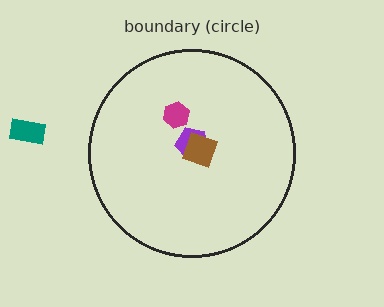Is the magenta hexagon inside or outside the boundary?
Inside.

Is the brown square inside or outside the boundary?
Inside.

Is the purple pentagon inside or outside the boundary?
Inside.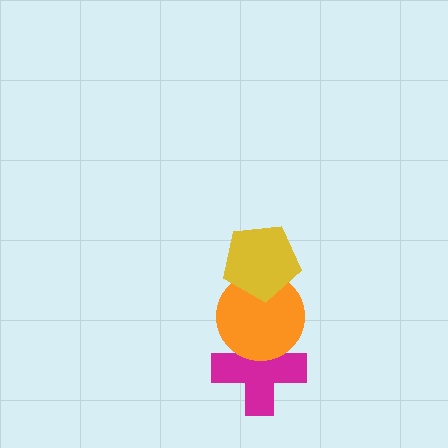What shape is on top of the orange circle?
The yellow pentagon is on top of the orange circle.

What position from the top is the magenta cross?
The magenta cross is 3rd from the top.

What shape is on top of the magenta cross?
The orange circle is on top of the magenta cross.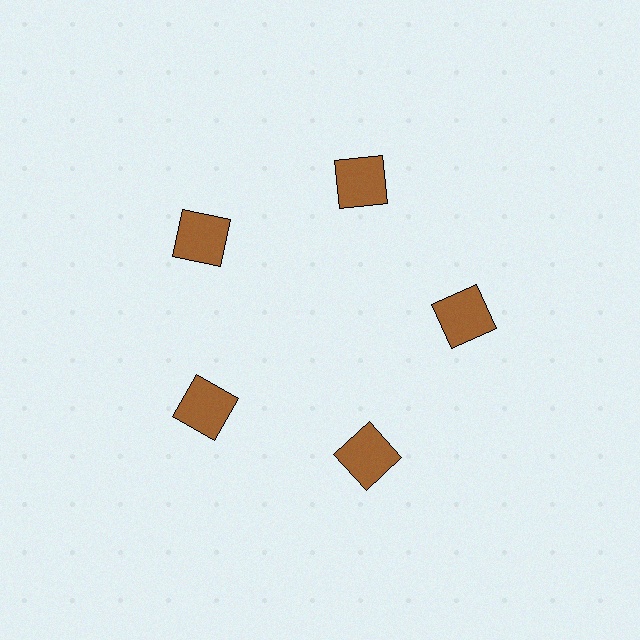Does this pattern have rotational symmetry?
Yes, this pattern has 5-fold rotational symmetry. It looks the same after rotating 72 degrees around the center.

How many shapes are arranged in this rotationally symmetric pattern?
There are 5 shapes, arranged in 5 groups of 1.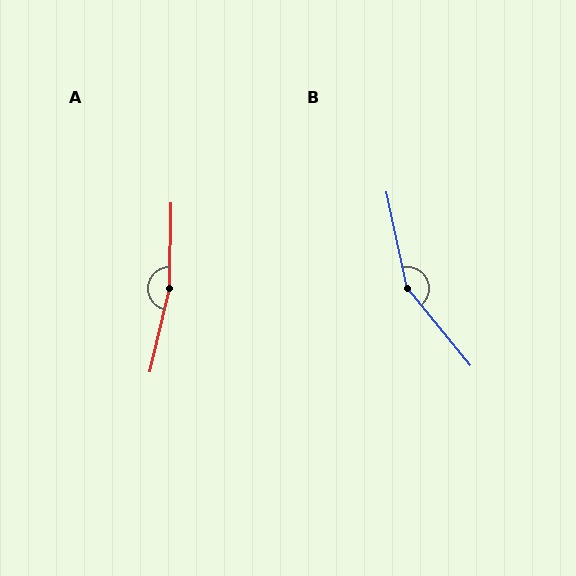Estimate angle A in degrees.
Approximately 168 degrees.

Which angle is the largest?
A, at approximately 168 degrees.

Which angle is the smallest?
B, at approximately 153 degrees.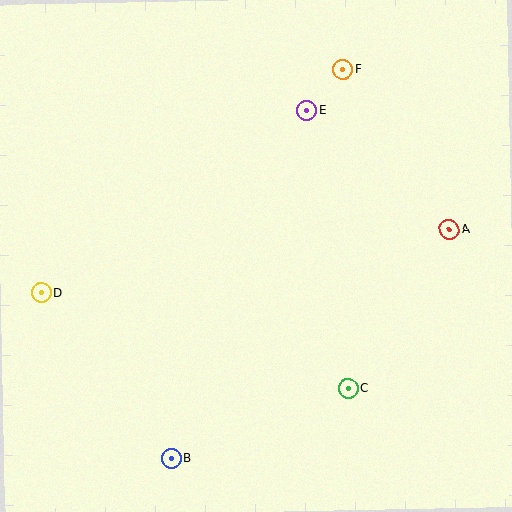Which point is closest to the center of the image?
Point E at (307, 110) is closest to the center.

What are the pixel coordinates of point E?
Point E is at (307, 110).